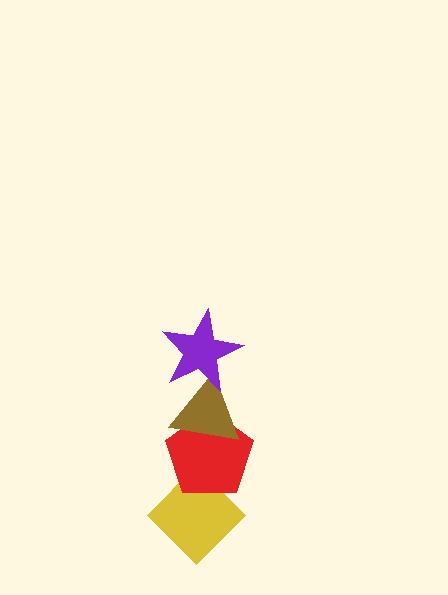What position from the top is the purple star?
The purple star is 1st from the top.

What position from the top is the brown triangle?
The brown triangle is 2nd from the top.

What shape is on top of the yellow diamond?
The red pentagon is on top of the yellow diamond.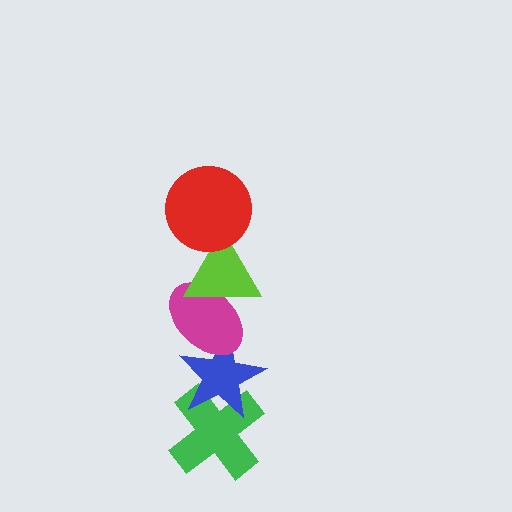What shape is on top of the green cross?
The blue star is on top of the green cross.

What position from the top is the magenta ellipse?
The magenta ellipse is 3rd from the top.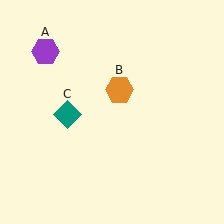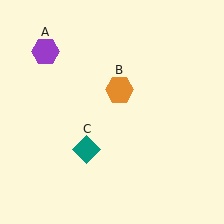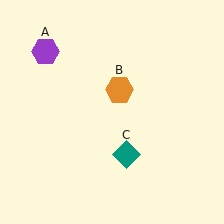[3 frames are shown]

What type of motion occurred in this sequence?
The teal diamond (object C) rotated counterclockwise around the center of the scene.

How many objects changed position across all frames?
1 object changed position: teal diamond (object C).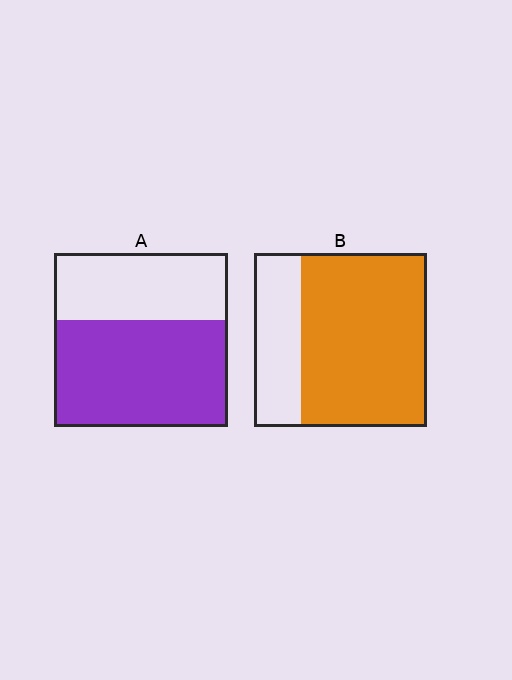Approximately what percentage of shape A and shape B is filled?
A is approximately 60% and B is approximately 75%.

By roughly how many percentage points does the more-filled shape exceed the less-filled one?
By roughly 10 percentage points (B over A).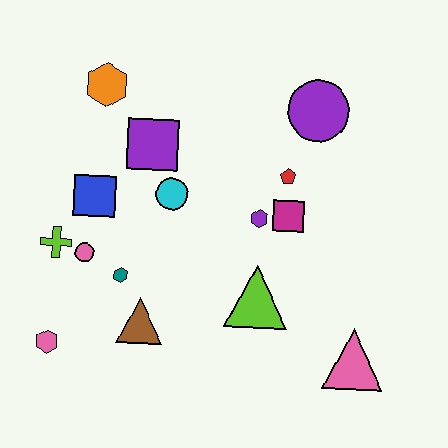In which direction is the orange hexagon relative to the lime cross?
The orange hexagon is above the lime cross.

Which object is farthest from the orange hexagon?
The pink triangle is farthest from the orange hexagon.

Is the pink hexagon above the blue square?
No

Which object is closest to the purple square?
The cyan circle is closest to the purple square.